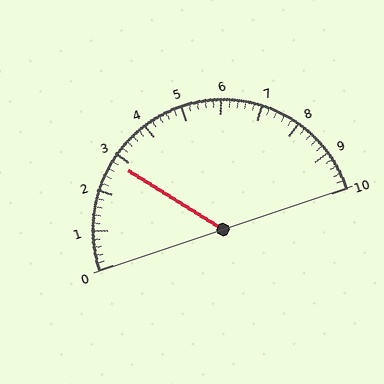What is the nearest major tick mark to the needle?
The nearest major tick mark is 3.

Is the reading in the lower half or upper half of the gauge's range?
The reading is in the lower half of the range (0 to 10).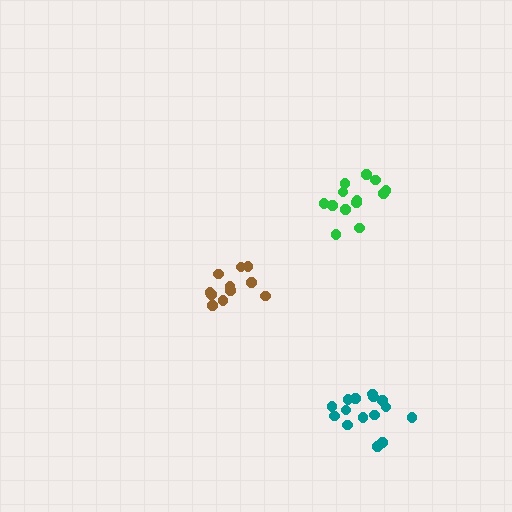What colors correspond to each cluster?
The clusters are colored: brown, teal, green.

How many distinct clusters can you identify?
There are 3 distinct clusters.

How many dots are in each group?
Group 1: 11 dots, Group 2: 15 dots, Group 3: 13 dots (39 total).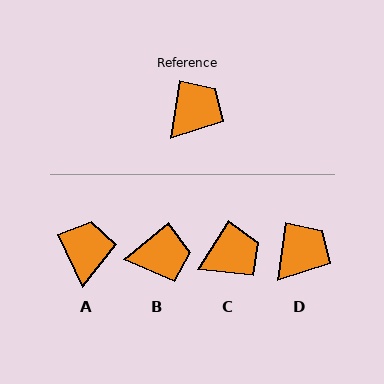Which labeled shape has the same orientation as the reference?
D.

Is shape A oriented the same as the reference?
No, it is off by about 34 degrees.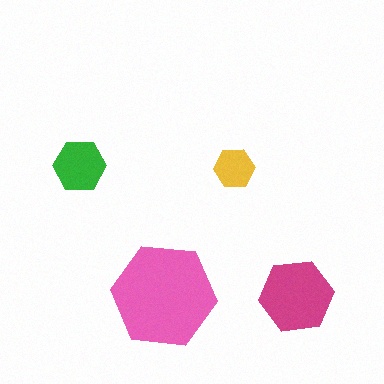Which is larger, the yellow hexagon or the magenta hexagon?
The magenta one.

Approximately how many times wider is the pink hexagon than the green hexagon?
About 2 times wider.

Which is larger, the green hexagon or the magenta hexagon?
The magenta one.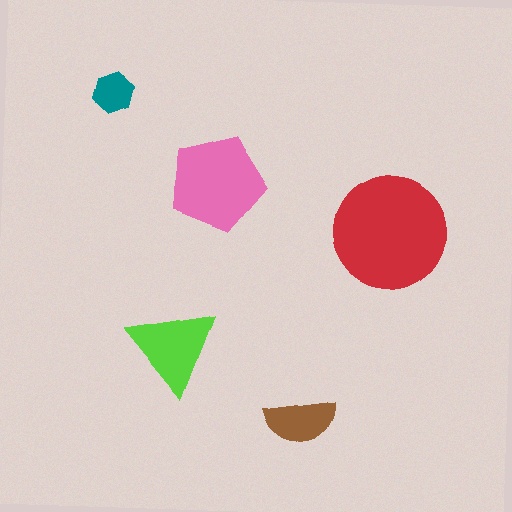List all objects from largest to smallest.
The red circle, the pink pentagon, the lime triangle, the brown semicircle, the teal hexagon.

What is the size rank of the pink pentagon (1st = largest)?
2nd.